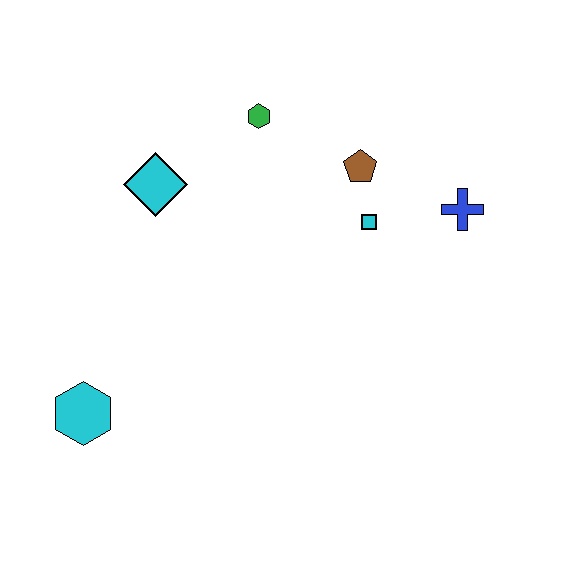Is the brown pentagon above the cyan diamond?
Yes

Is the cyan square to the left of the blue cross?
Yes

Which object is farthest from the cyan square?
The cyan hexagon is farthest from the cyan square.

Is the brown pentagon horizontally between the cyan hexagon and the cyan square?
Yes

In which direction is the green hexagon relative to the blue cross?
The green hexagon is to the left of the blue cross.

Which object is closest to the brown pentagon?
The cyan square is closest to the brown pentagon.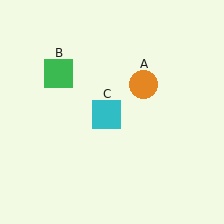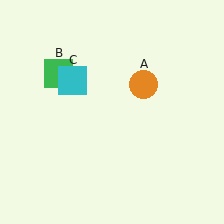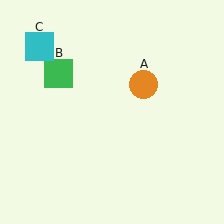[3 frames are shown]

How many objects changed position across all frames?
1 object changed position: cyan square (object C).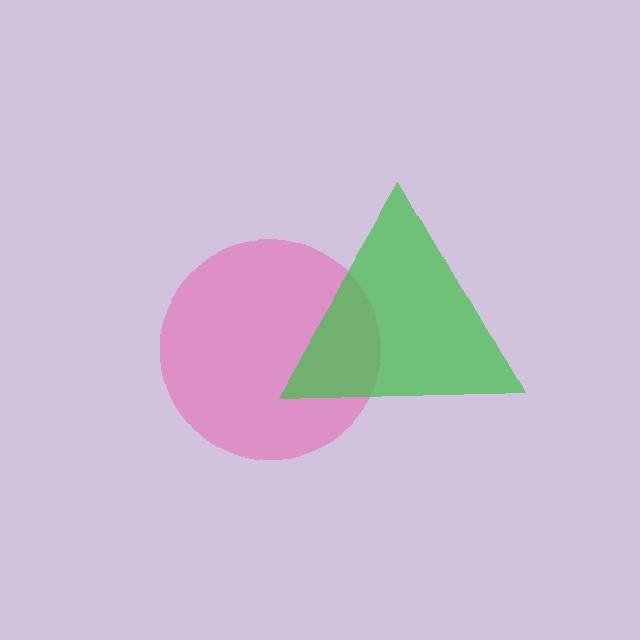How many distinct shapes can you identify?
There are 2 distinct shapes: a pink circle, a green triangle.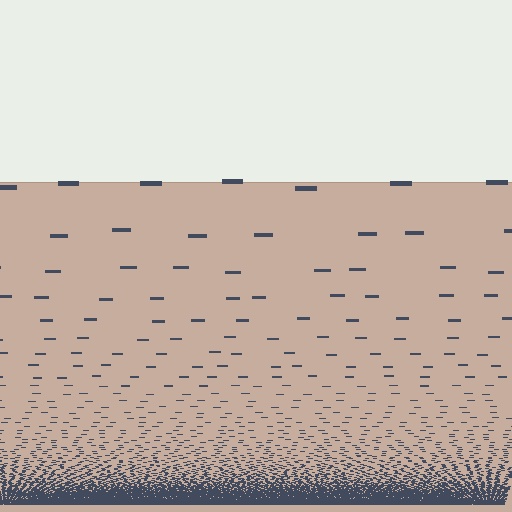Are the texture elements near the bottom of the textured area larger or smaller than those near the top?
Smaller. The gradient is inverted — elements near the bottom are smaller and denser.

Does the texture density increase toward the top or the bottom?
Density increases toward the bottom.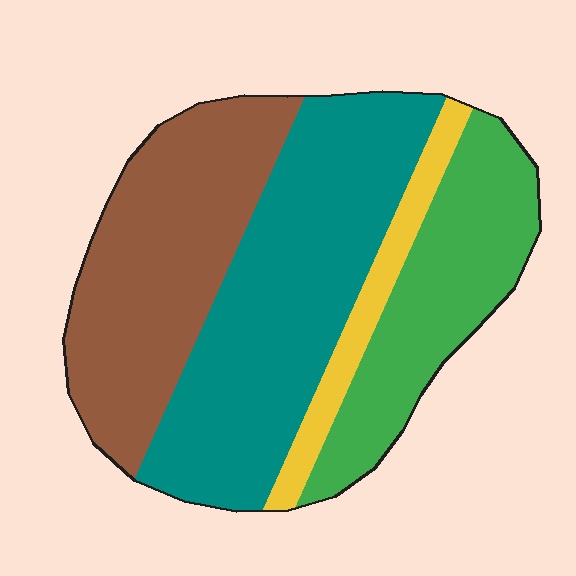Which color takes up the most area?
Teal, at roughly 40%.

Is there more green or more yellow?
Green.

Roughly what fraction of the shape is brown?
Brown takes up about one third (1/3) of the shape.